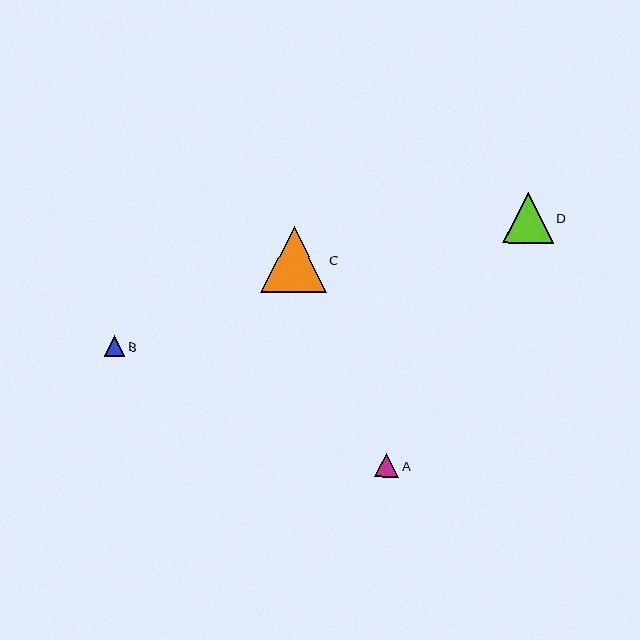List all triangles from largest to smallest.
From largest to smallest: C, D, A, B.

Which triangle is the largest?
Triangle C is the largest with a size of approximately 66 pixels.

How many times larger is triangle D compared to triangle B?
Triangle D is approximately 2.5 times the size of triangle B.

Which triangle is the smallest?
Triangle B is the smallest with a size of approximately 20 pixels.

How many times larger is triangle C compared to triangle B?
Triangle C is approximately 3.2 times the size of triangle B.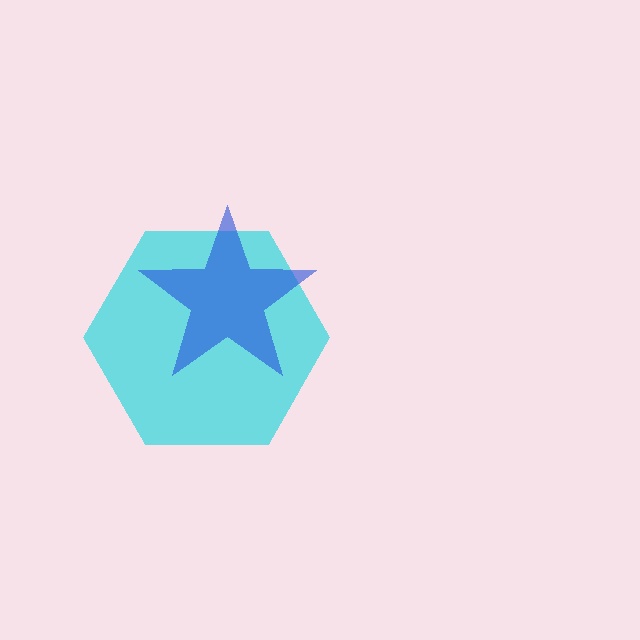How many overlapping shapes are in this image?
There are 2 overlapping shapes in the image.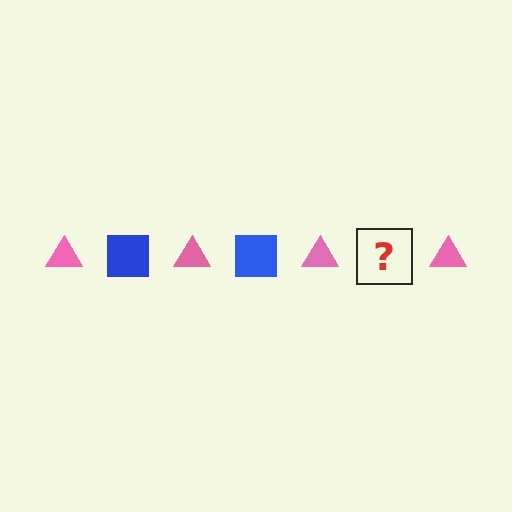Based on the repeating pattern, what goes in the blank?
The blank should be a blue square.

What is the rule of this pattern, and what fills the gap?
The rule is that the pattern alternates between pink triangle and blue square. The gap should be filled with a blue square.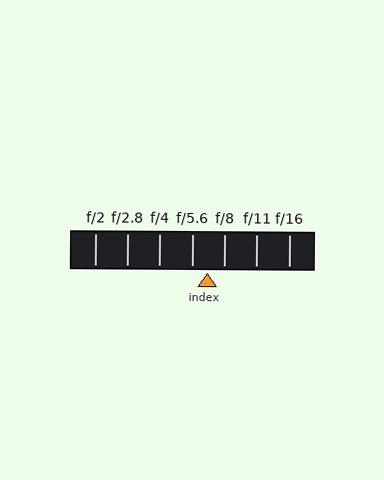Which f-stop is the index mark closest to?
The index mark is closest to f/5.6.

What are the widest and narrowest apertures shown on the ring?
The widest aperture shown is f/2 and the narrowest is f/16.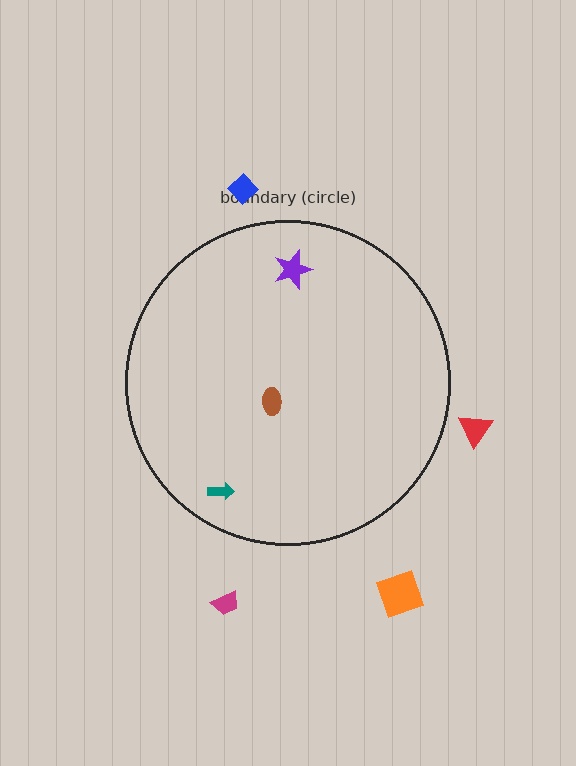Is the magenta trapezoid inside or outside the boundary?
Outside.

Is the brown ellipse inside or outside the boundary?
Inside.